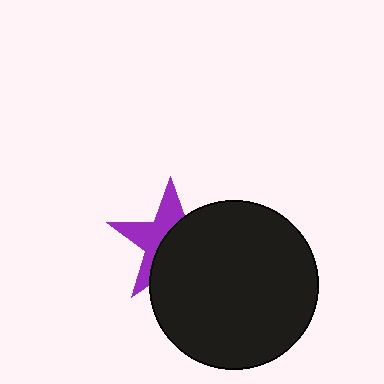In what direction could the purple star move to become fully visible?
The purple star could move toward the upper-left. That would shift it out from behind the black circle entirely.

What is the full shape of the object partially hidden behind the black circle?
The partially hidden object is a purple star.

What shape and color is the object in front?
The object in front is a black circle.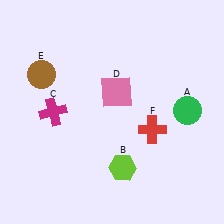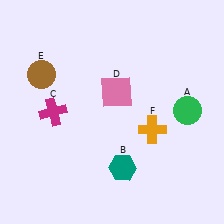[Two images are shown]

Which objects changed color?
B changed from lime to teal. F changed from red to orange.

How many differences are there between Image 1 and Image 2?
There are 2 differences between the two images.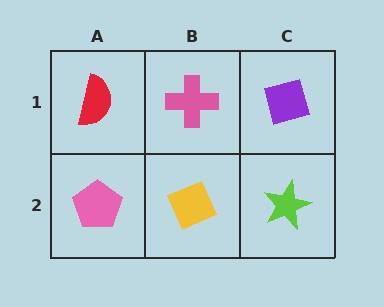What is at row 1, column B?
A pink cross.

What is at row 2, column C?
A lime star.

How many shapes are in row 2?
3 shapes.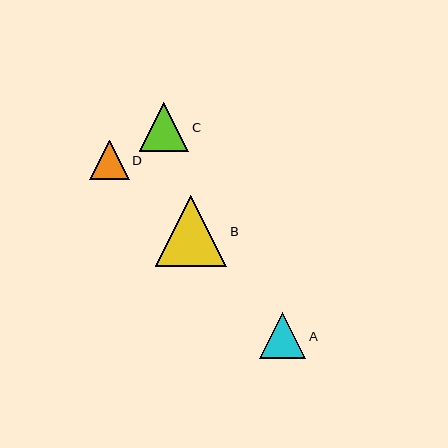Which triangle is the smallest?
Triangle D is the smallest with a size of approximately 39 pixels.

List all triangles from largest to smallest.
From largest to smallest: B, C, A, D.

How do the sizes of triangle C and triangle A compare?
Triangle C and triangle A are approximately the same size.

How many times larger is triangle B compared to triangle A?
Triangle B is approximately 1.5 times the size of triangle A.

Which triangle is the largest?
Triangle B is the largest with a size of approximately 71 pixels.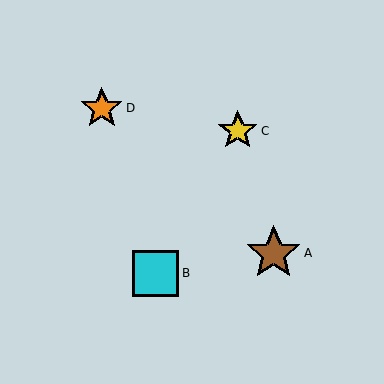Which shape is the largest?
The brown star (labeled A) is the largest.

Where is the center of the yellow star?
The center of the yellow star is at (238, 131).